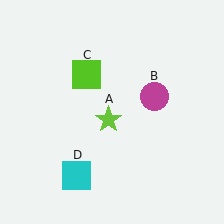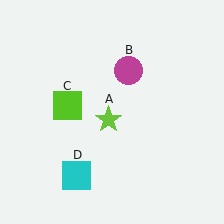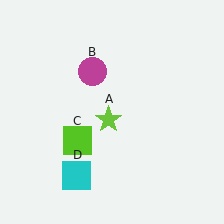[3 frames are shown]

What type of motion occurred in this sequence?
The magenta circle (object B), lime square (object C) rotated counterclockwise around the center of the scene.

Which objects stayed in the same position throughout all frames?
Lime star (object A) and cyan square (object D) remained stationary.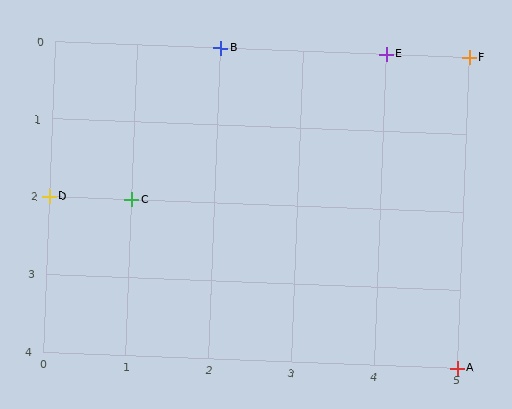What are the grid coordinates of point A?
Point A is at grid coordinates (5, 4).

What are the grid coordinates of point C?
Point C is at grid coordinates (1, 2).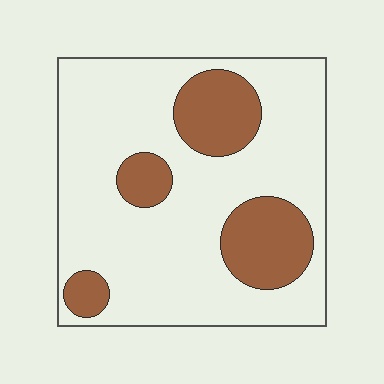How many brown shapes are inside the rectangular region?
4.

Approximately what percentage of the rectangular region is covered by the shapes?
Approximately 25%.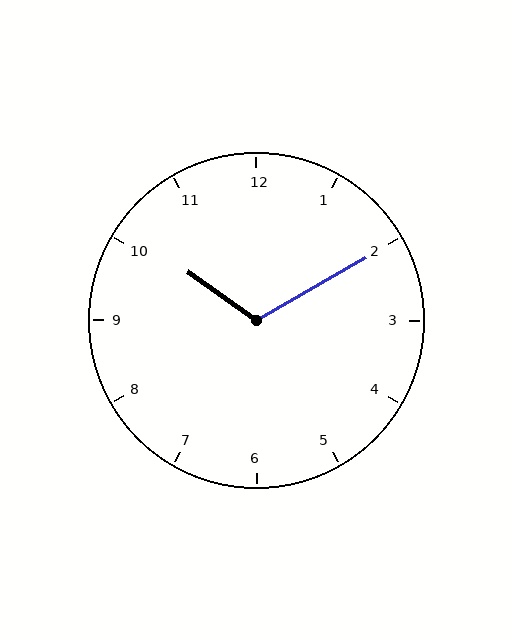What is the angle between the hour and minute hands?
Approximately 115 degrees.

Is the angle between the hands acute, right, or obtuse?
It is obtuse.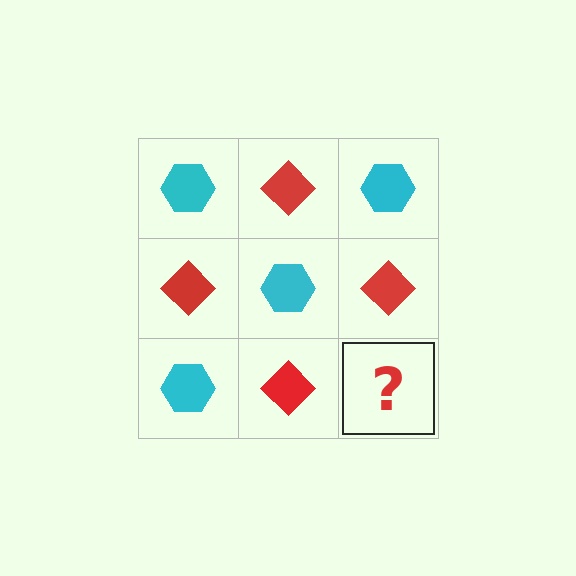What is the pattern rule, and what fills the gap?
The rule is that it alternates cyan hexagon and red diamond in a checkerboard pattern. The gap should be filled with a cyan hexagon.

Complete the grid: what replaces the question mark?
The question mark should be replaced with a cyan hexagon.